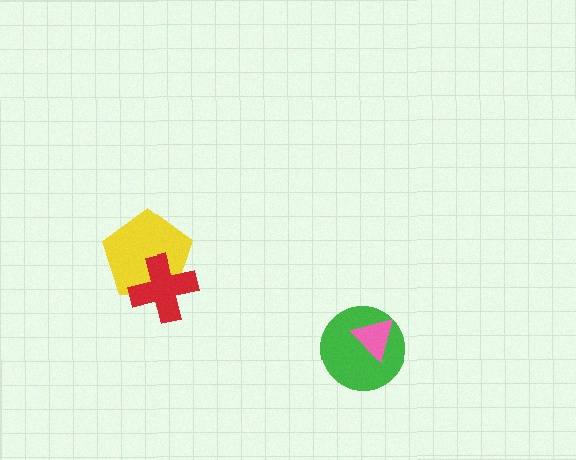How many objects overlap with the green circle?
1 object overlaps with the green circle.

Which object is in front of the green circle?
The pink triangle is in front of the green circle.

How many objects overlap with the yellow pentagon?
1 object overlaps with the yellow pentagon.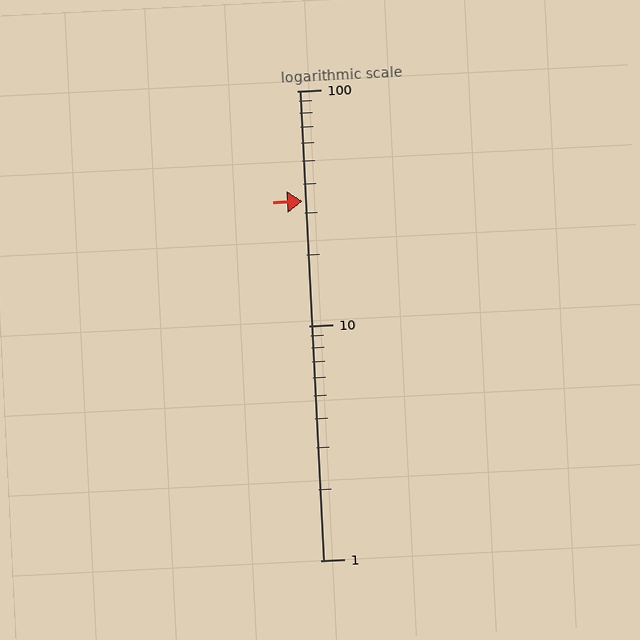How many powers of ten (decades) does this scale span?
The scale spans 2 decades, from 1 to 100.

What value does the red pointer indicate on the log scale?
The pointer indicates approximately 34.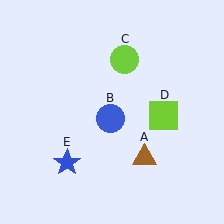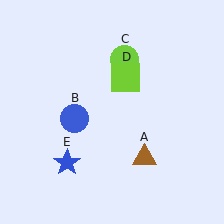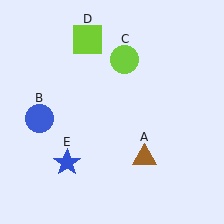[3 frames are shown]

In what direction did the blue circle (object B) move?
The blue circle (object B) moved left.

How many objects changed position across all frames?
2 objects changed position: blue circle (object B), lime square (object D).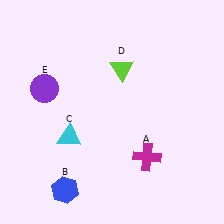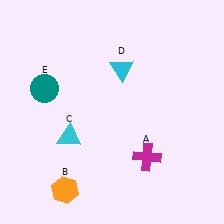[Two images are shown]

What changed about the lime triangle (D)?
In Image 1, D is lime. In Image 2, it changed to cyan.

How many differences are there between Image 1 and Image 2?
There are 3 differences between the two images.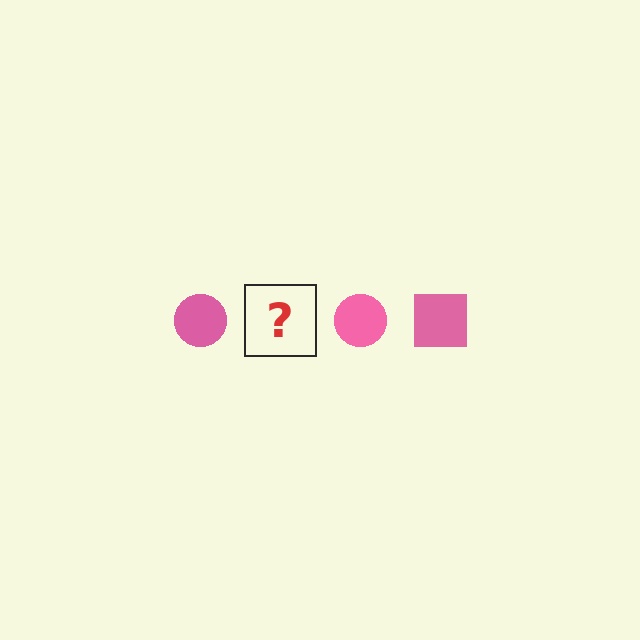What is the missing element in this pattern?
The missing element is a pink square.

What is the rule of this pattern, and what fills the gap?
The rule is that the pattern cycles through circle, square shapes in pink. The gap should be filled with a pink square.